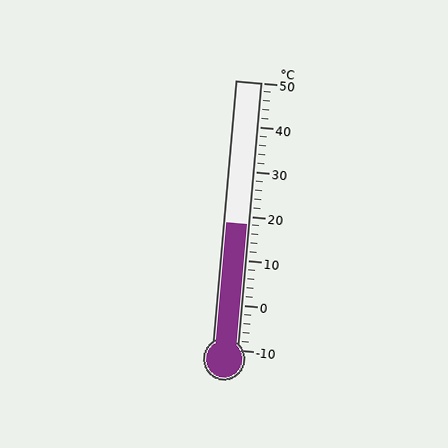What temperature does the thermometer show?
The thermometer shows approximately 18°C.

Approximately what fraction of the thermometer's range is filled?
The thermometer is filled to approximately 45% of its range.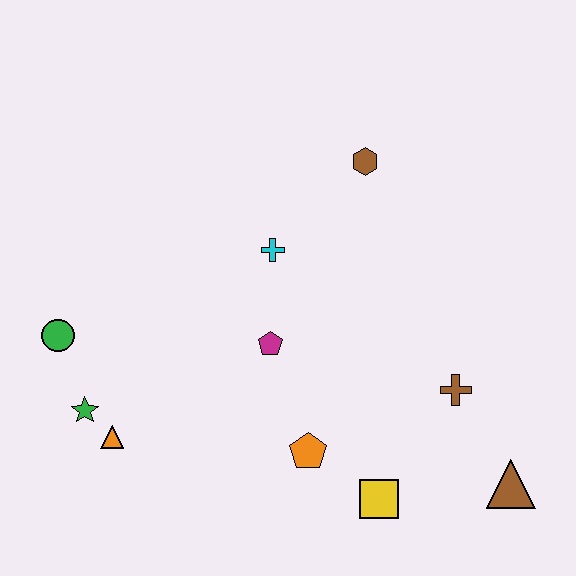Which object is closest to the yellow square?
The orange pentagon is closest to the yellow square.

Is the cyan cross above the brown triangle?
Yes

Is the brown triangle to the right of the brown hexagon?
Yes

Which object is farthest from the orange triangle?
The brown triangle is farthest from the orange triangle.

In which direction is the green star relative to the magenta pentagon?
The green star is to the left of the magenta pentagon.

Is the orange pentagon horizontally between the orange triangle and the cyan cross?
No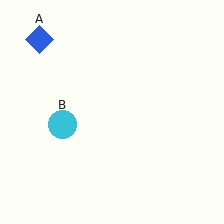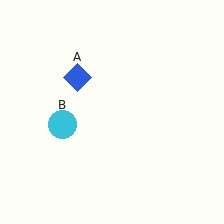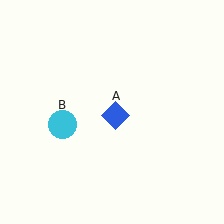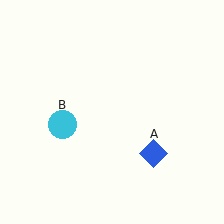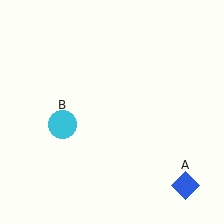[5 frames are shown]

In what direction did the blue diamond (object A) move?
The blue diamond (object A) moved down and to the right.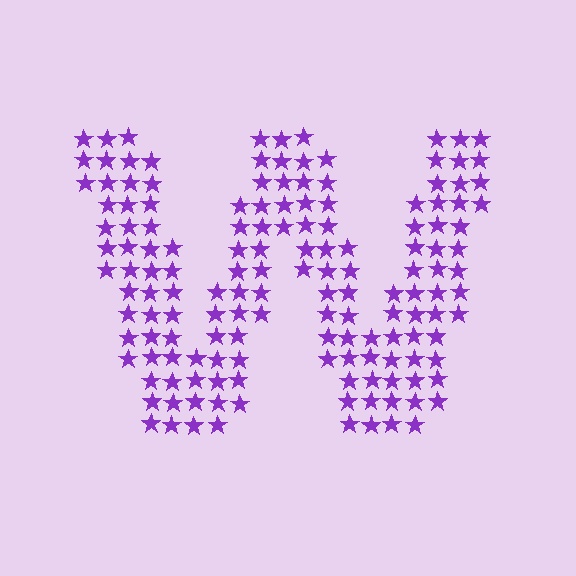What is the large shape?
The large shape is the letter W.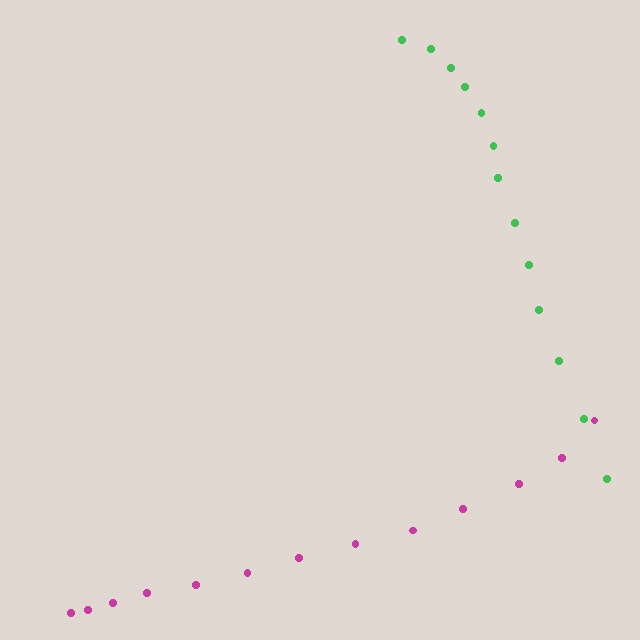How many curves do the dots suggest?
There are 2 distinct paths.